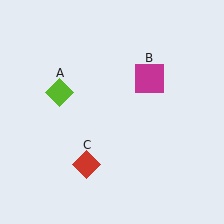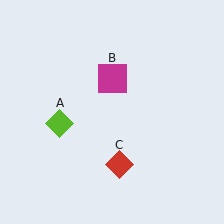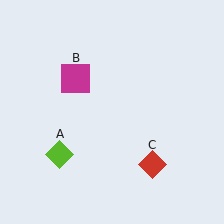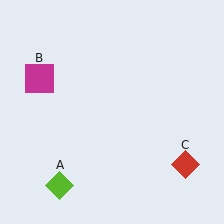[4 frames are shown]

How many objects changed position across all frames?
3 objects changed position: lime diamond (object A), magenta square (object B), red diamond (object C).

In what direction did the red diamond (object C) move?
The red diamond (object C) moved right.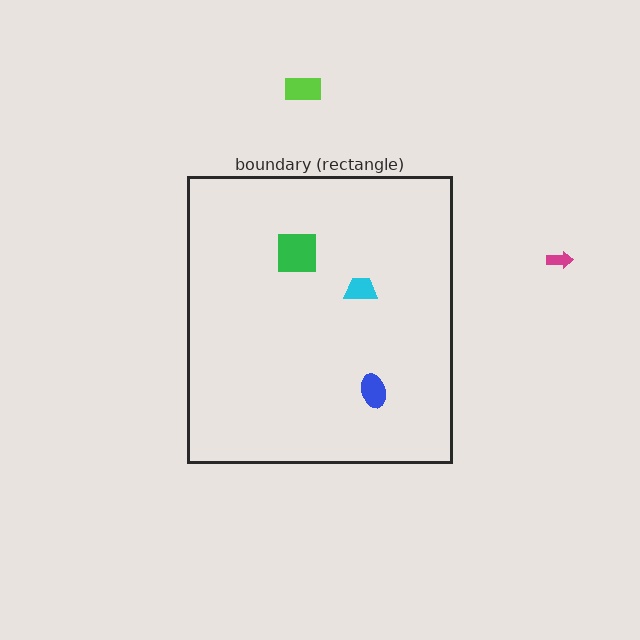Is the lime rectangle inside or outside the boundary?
Outside.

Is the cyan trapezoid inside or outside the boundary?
Inside.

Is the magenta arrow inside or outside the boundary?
Outside.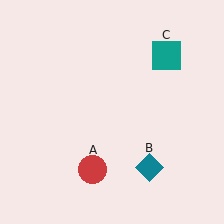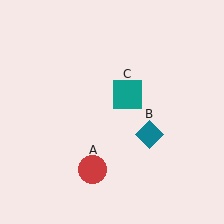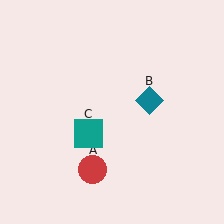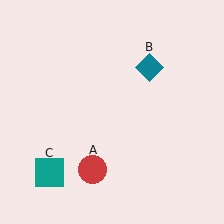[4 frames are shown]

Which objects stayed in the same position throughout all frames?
Red circle (object A) remained stationary.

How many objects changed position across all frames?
2 objects changed position: teal diamond (object B), teal square (object C).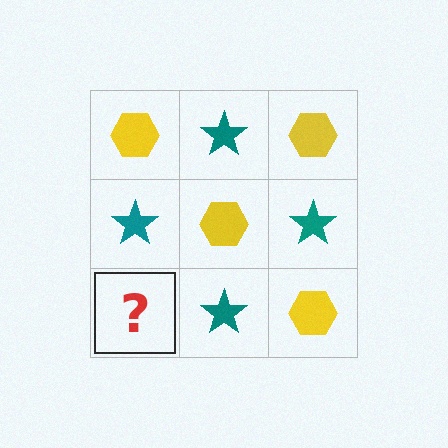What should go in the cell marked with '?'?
The missing cell should contain a yellow hexagon.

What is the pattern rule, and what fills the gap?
The rule is that it alternates yellow hexagon and teal star in a checkerboard pattern. The gap should be filled with a yellow hexagon.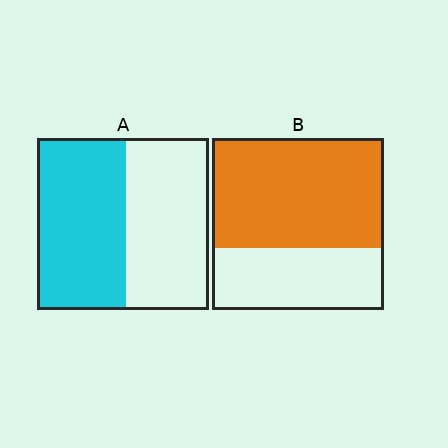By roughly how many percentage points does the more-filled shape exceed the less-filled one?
By roughly 10 percentage points (B over A).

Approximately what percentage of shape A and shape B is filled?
A is approximately 50% and B is approximately 65%.